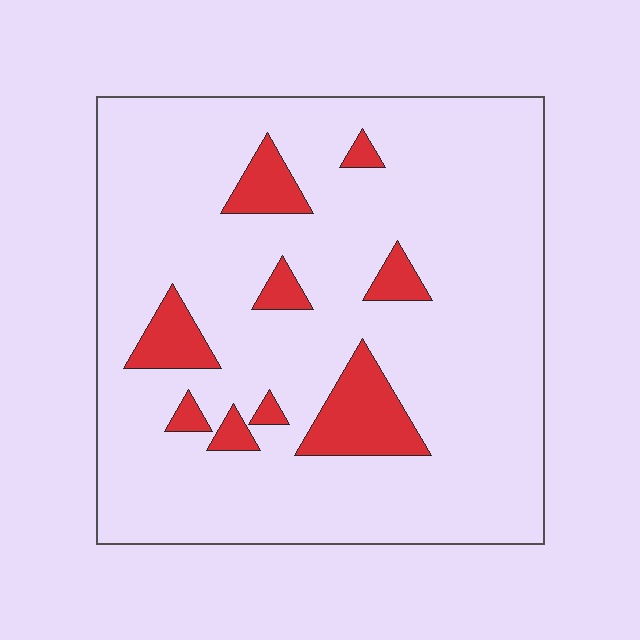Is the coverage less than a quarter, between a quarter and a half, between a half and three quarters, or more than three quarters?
Less than a quarter.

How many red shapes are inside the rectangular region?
9.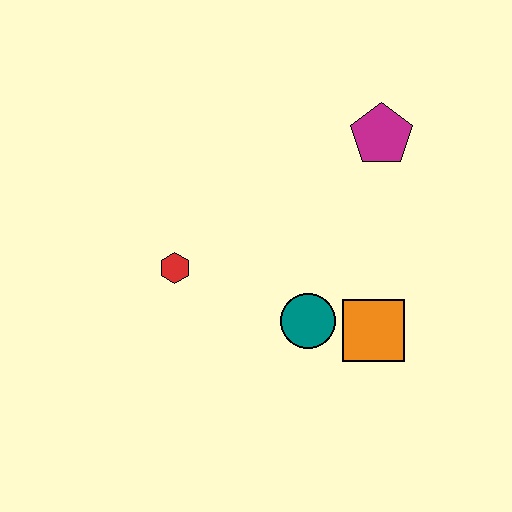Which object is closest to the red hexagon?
The teal circle is closest to the red hexagon.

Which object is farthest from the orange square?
The red hexagon is farthest from the orange square.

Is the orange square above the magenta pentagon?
No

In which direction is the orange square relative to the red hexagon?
The orange square is to the right of the red hexagon.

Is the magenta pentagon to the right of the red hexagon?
Yes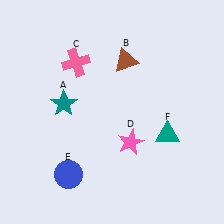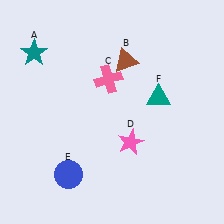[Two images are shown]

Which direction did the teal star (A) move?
The teal star (A) moved up.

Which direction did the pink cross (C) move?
The pink cross (C) moved right.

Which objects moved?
The objects that moved are: the teal star (A), the pink cross (C), the teal triangle (F).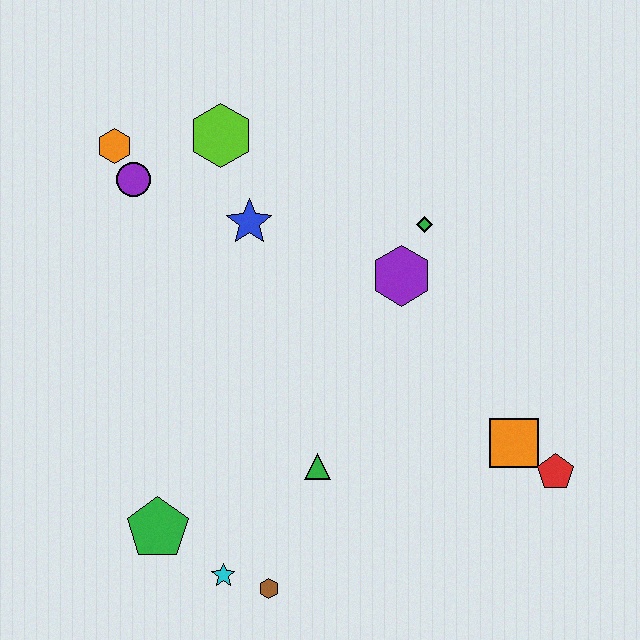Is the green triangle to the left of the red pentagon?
Yes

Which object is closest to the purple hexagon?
The green diamond is closest to the purple hexagon.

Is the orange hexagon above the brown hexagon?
Yes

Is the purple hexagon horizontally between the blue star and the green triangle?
No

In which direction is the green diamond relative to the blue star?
The green diamond is to the right of the blue star.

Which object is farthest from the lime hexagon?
The red pentagon is farthest from the lime hexagon.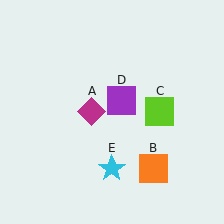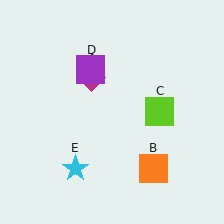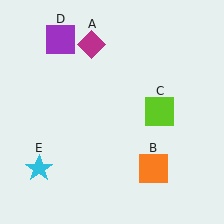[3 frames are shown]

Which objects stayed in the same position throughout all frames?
Orange square (object B) and lime square (object C) remained stationary.